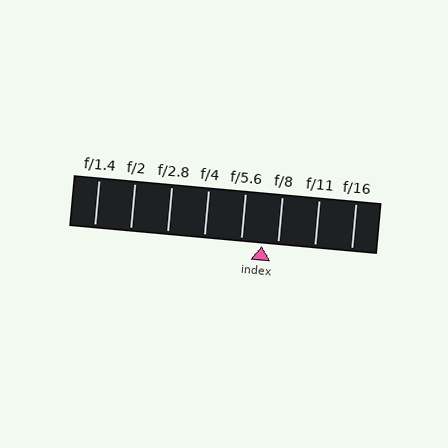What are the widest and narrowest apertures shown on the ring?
The widest aperture shown is f/1.4 and the narrowest is f/16.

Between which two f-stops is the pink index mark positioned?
The index mark is between f/5.6 and f/8.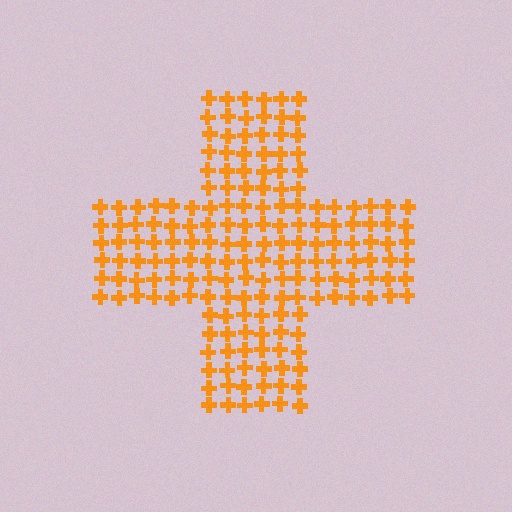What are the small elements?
The small elements are crosses.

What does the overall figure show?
The overall figure shows a cross.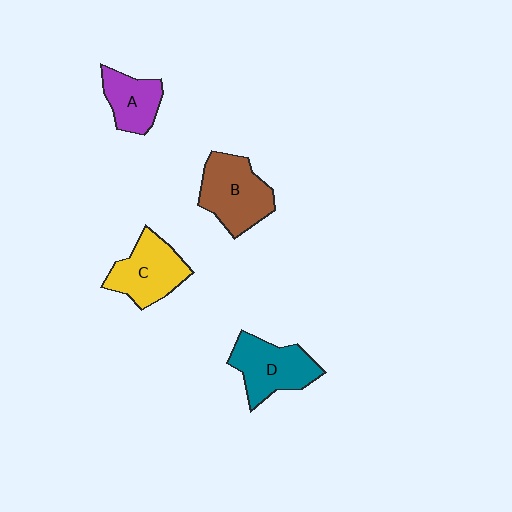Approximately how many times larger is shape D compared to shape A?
Approximately 1.4 times.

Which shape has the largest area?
Shape B (brown).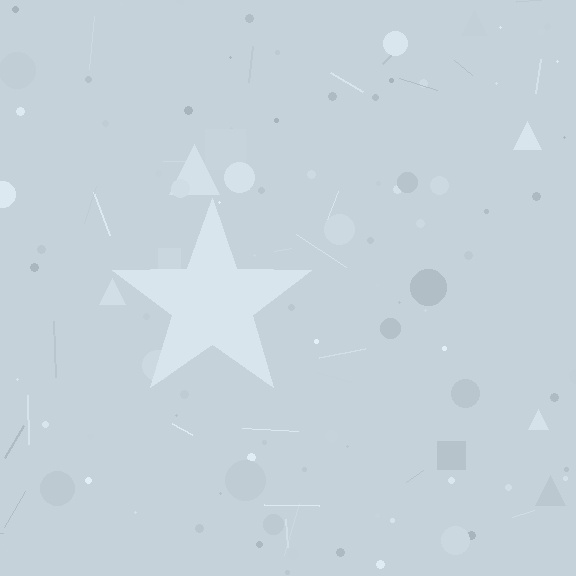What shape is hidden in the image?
A star is hidden in the image.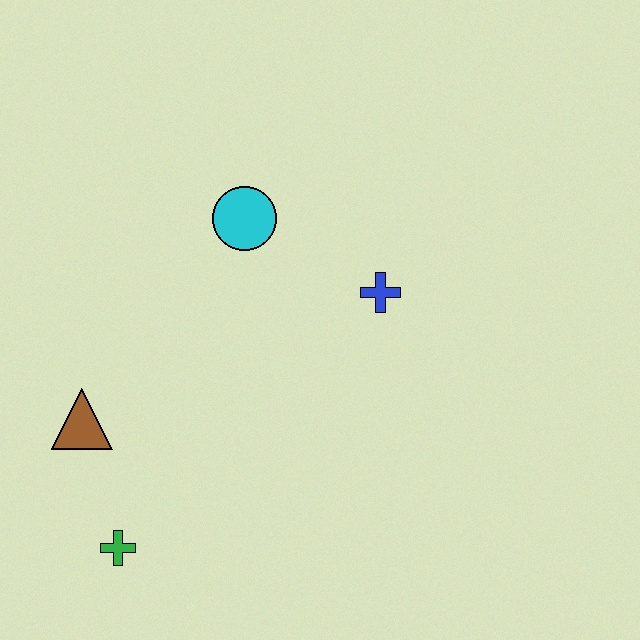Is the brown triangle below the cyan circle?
Yes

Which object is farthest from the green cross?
The blue cross is farthest from the green cross.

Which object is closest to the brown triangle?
The green cross is closest to the brown triangle.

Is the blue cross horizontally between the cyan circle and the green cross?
No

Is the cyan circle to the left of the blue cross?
Yes